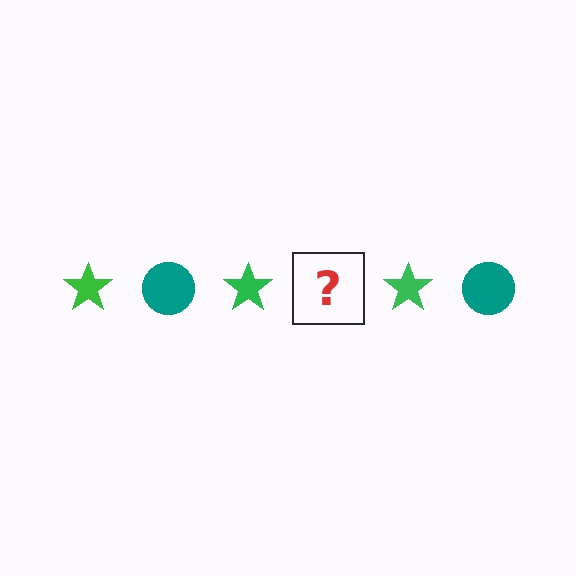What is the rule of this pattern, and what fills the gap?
The rule is that the pattern alternates between green star and teal circle. The gap should be filled with a teal circle.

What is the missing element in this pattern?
The missing element is a teal circle.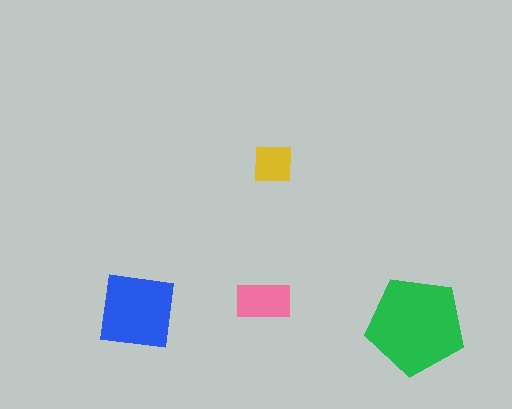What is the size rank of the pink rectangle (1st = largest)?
3rd.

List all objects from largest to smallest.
The green pentagon, the blue square, the pink rectangle, the yellow square.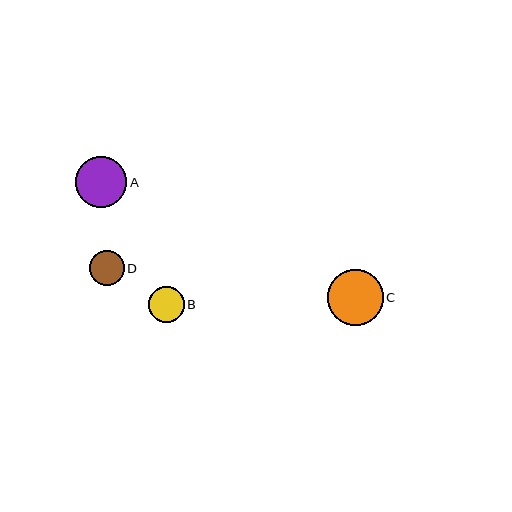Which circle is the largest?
Circle C is the largest with a size of approximately 56 pixels.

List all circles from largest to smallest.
From largest to smallest: C, A, B, D.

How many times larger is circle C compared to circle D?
Circle C is approximately 1.6 times the size of circle D.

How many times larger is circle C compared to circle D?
Circle C is approximately 1.6 times the size of circle D.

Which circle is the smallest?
Circle D is the smallest with a size of approximately 35 pixels.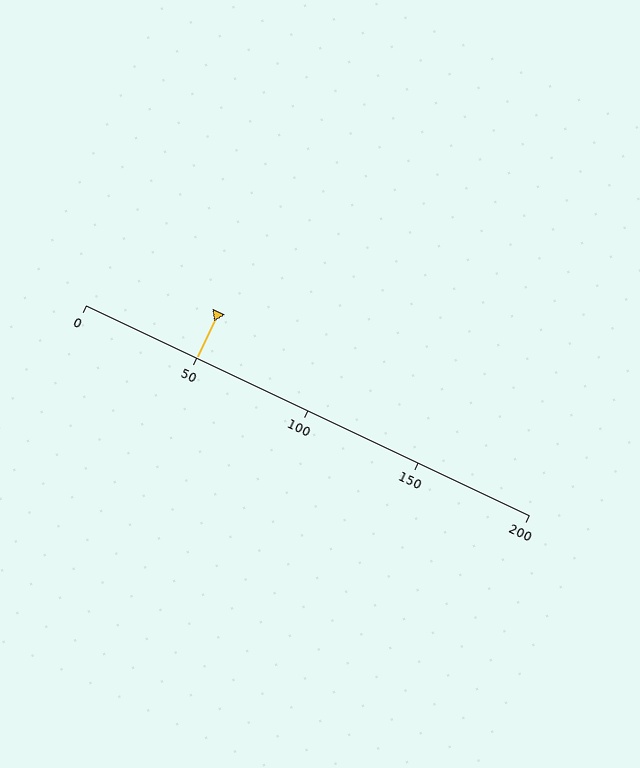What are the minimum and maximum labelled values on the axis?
The axis runs from 0 to 200.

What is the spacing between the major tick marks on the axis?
The major ticks are spaced 50 apart.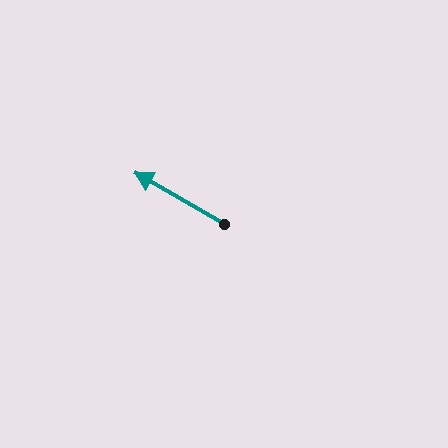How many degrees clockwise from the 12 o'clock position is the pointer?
Approximately 300 degrees.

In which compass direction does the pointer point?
Northwest.